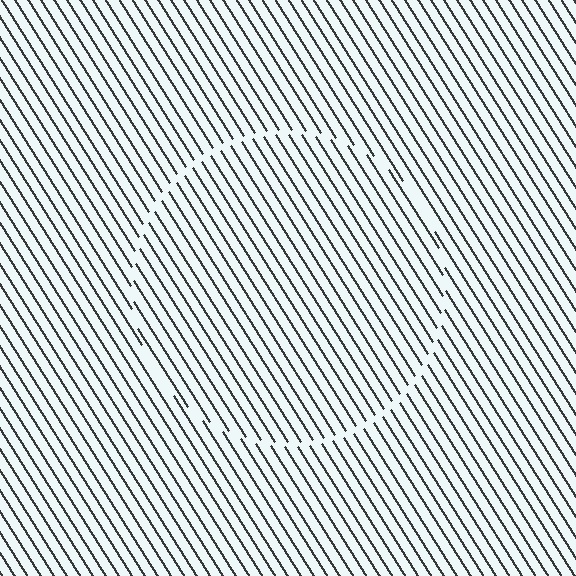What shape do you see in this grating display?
An illusory circle. The interior of the shape contains the same grating, shifted by half a period — the contour is defined by the phase discontinuity where line-ends from the inner and outer gratings abut.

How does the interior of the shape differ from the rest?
The interior of the shape contains the same grating, shifted by half a period — the contour is defined by the phase discontinuity where line-ends from the inner and outer gratings abut.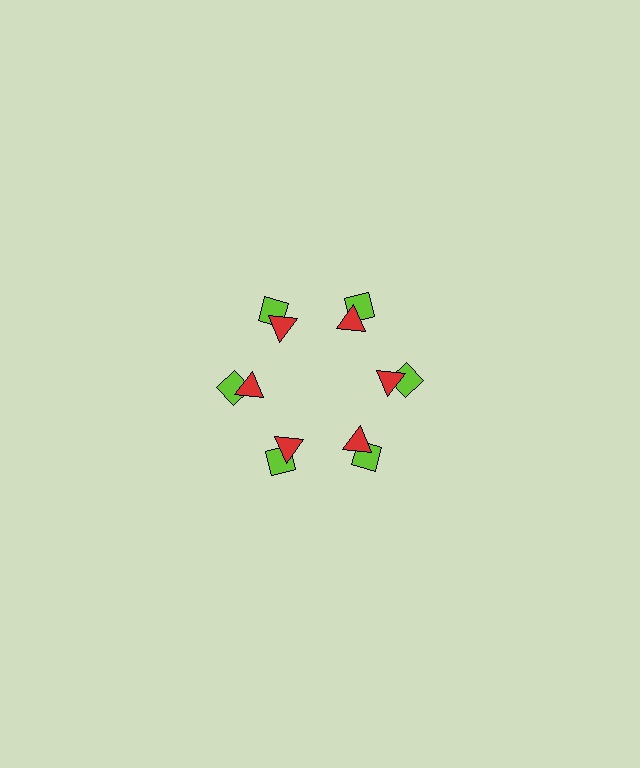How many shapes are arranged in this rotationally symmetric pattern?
There are 12 shapes, arranged in 6 groups of 2.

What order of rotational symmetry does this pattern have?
This pattern has 6-fold rotational symmetry.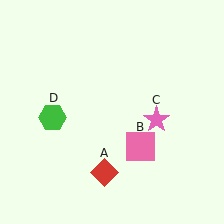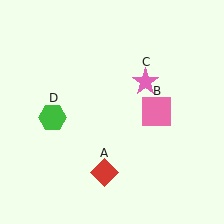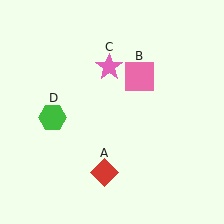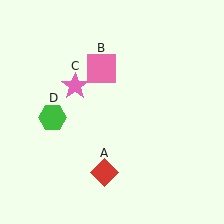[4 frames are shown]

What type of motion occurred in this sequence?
The pink square (object B), pink star (object C) rotated counterclockwise around the center of the scene.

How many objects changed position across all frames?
2 objects changed position: pink square (object B), pink star (object C).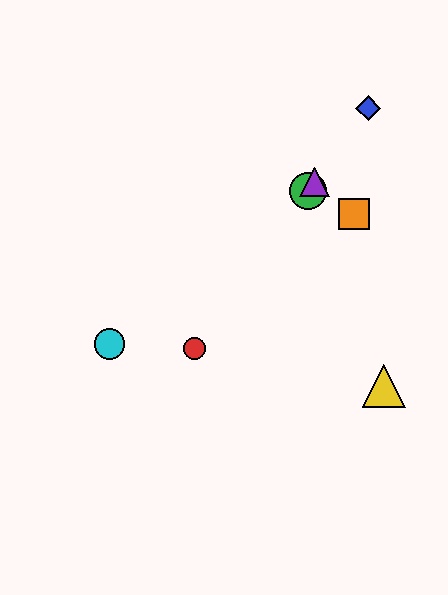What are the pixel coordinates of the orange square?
The orange square is at (354, 214).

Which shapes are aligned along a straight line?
The red circle, the blue diamond, the green circle, the purple triangle are aligned along a straight line.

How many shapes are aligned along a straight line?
4 shapes (the red circle, the blue diamond, the green circle, the purple triangle) are aligned along a straight line.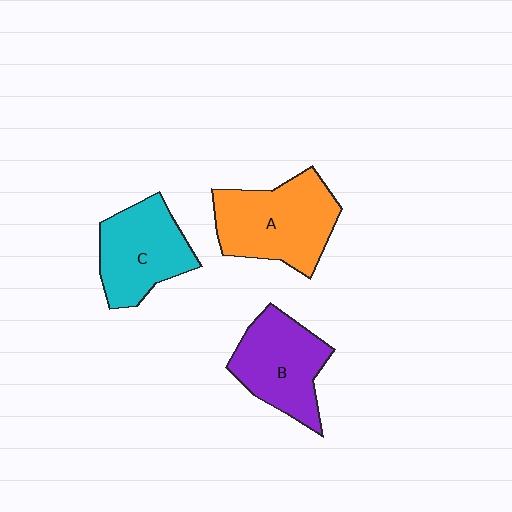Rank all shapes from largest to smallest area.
From largest to smallest: A (orange), B (purple), C (cyan).